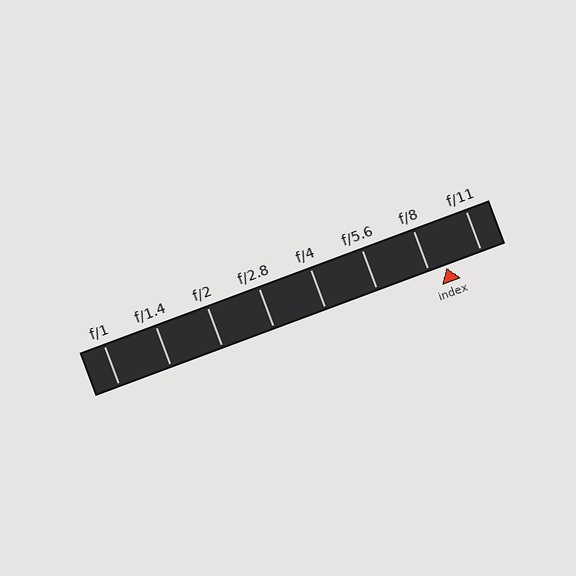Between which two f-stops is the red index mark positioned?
The index mark is between f/8 and f/11.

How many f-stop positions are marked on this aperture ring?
There are 8 f-stop positions marked.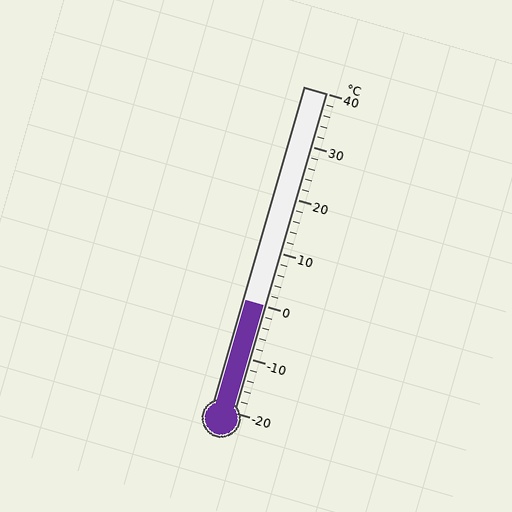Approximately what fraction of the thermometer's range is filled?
The thermometer is filled to approximately 35% of its range.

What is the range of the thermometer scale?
The thermometer scale ranges from -20°C to 40°C.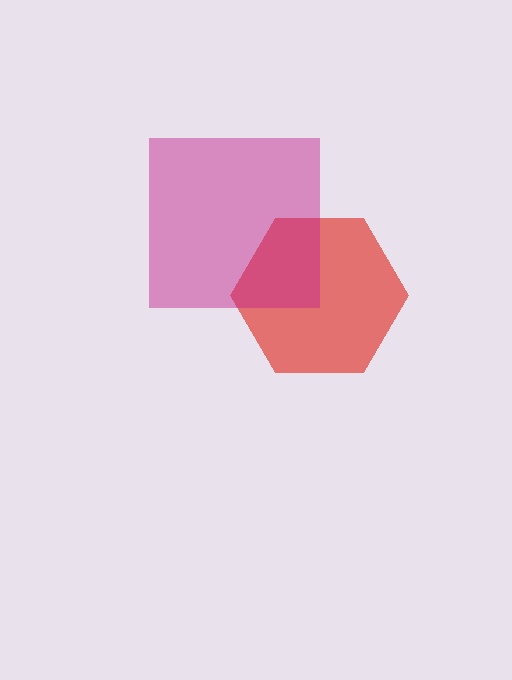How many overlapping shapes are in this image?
There are 2 overlapping shapes in the image.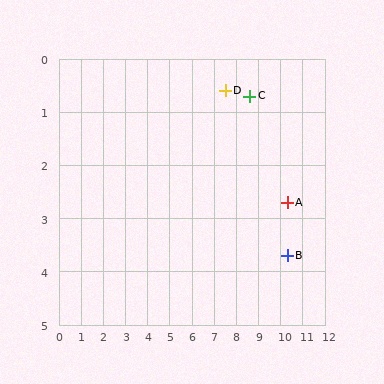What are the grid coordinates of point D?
Point D is at approximately (7.5, 0.6).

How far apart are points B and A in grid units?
Points B and A are about 1.0 grid units apart.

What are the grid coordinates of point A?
Point A is at approximately (10.3, 2.7).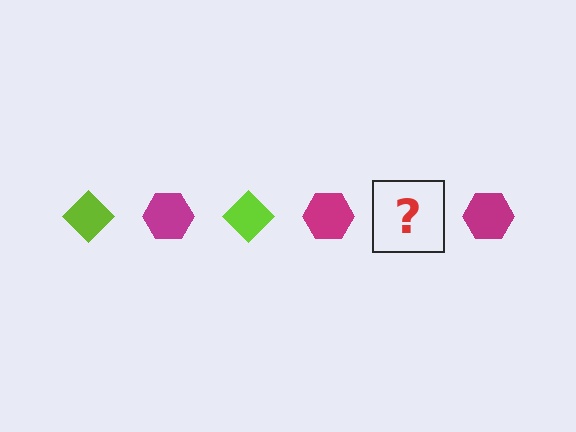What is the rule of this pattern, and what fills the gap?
The rule is that the pattern alternates between lime diamond and magenta hexagon. The gap should be filled with a lime diamond.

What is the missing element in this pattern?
The missing element is a lime diamond.